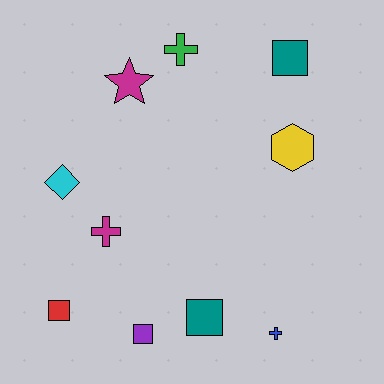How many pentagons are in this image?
There are no pentagons.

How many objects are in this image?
There are 10 objects.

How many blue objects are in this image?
There is 1 blue object.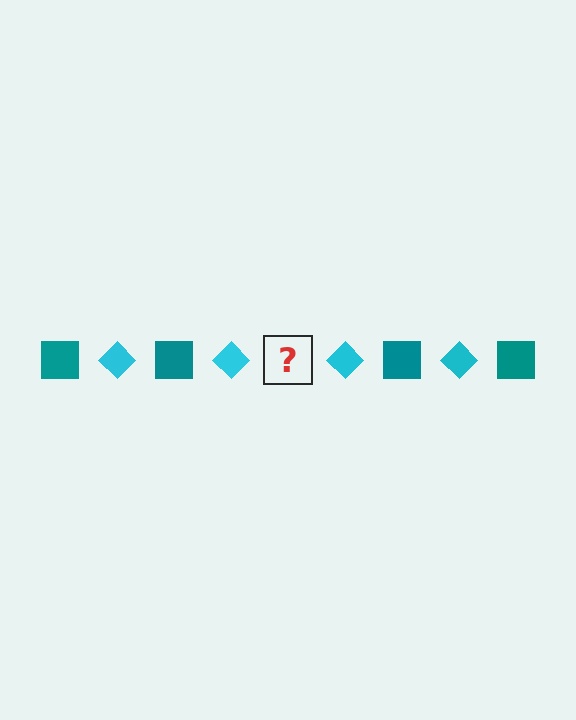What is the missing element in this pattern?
The missing element is a teal square.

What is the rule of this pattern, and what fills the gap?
The rule is that the pattern alternates between teal square and cyan diamond. The gap should be filled with a teal square.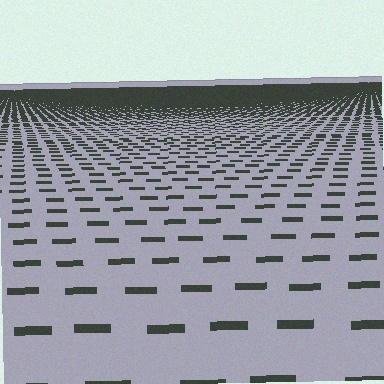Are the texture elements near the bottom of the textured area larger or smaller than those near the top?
Larger. Near the bottom, elements are closer to the viewer and appear at a bigger on-screen size.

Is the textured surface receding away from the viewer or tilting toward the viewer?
The surface is receding away from the viewer. Texture elements get smaller and denser toward the top.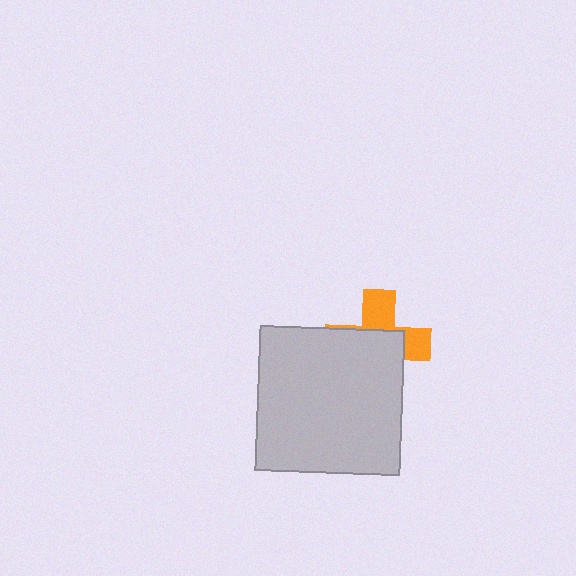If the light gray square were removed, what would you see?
You would see the complete orange cross.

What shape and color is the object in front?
The object in front is a light gray square.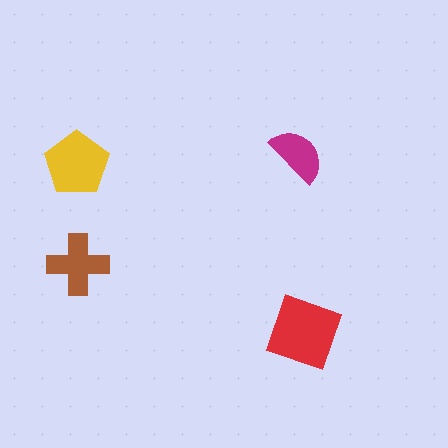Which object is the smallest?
The magenta semicircle.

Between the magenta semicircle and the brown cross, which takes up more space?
The brown cross.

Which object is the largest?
The red diamond.